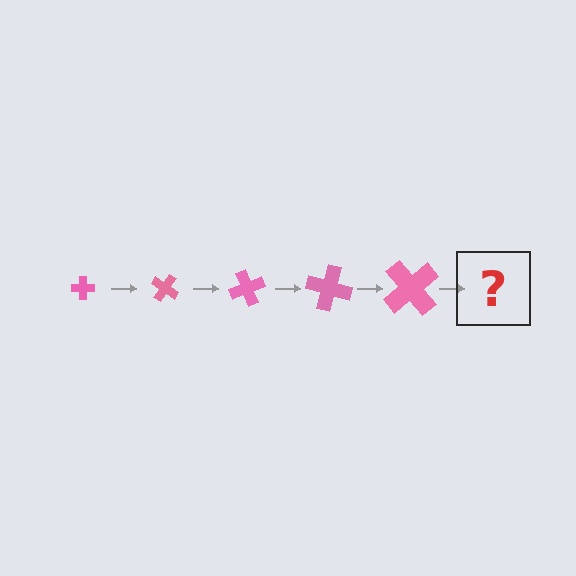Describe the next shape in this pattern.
It should be a cross, larger than the previous one and rotated 175 degrees from the start.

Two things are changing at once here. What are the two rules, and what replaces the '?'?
The two rules are that the cross grows larger each step and it rotates 35 degrees each step. The '?' should be a cross, larger than the previous one and rotated 175 degrees from the start.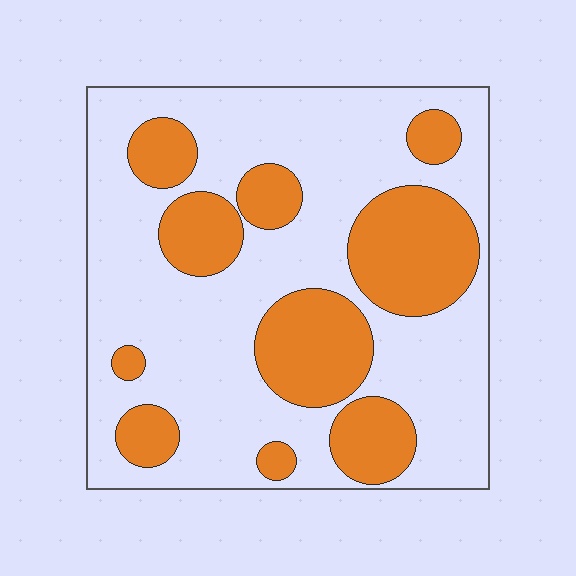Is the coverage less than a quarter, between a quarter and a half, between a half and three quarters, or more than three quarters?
Between a quarter and a half.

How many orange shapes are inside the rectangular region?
10.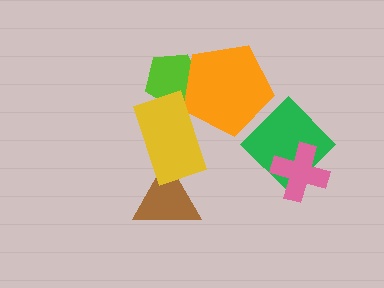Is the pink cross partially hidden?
No, no other shape covers it.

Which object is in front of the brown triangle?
The yellow rectangle is in front of the brown triangle.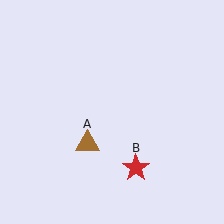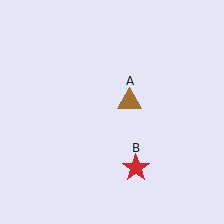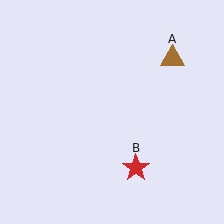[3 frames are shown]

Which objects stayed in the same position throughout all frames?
Red star (object B) remained stationary.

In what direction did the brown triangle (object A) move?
The brown triangle (object A) moved up and to the right.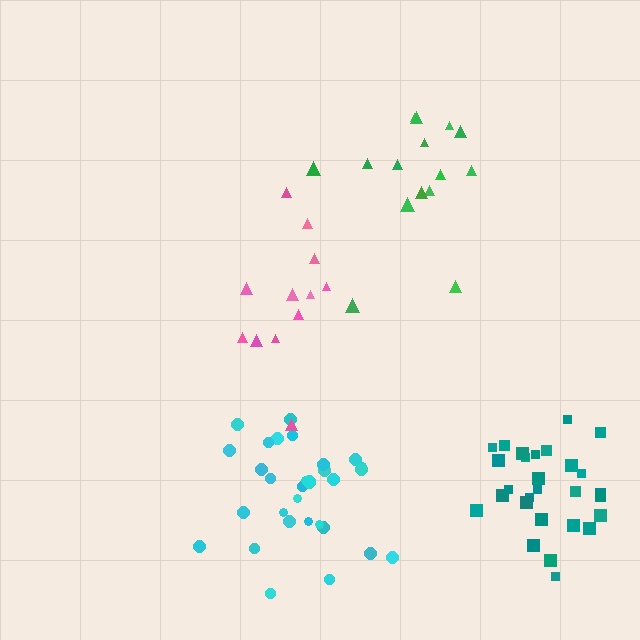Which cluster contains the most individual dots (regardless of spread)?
Cyan (31).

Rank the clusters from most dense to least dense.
cyan, teal, green, pink.